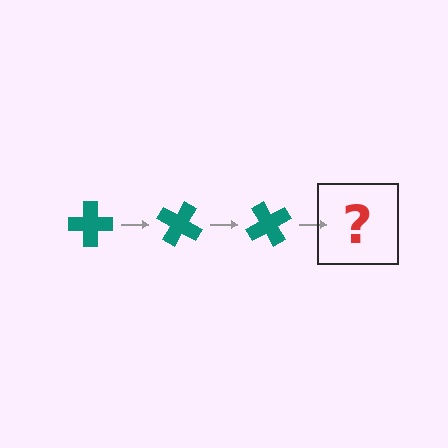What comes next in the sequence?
The next element should be a teal cross rotated 90 degrees.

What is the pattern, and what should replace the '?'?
The pattern is that the cross rotates 30 degrees each step. The '?' should be a teal cross rotated 90 degrees.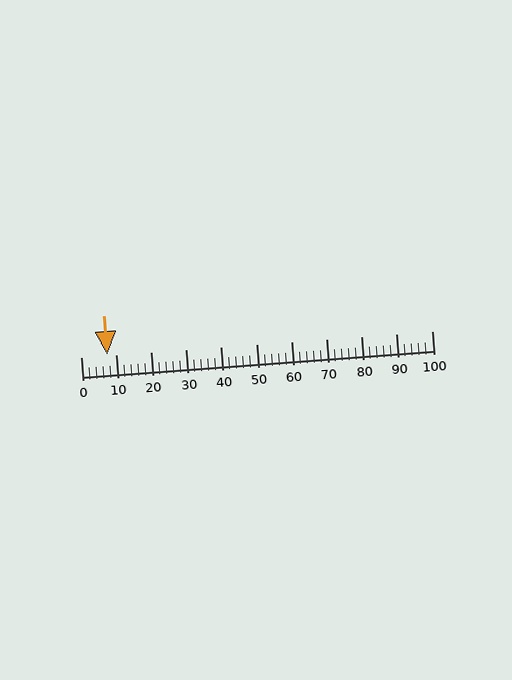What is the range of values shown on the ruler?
The ruler shows values from 0 to 100.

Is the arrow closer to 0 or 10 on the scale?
The arrow is closer to 10.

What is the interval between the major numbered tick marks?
The major tick marks are spaced 10 units apart.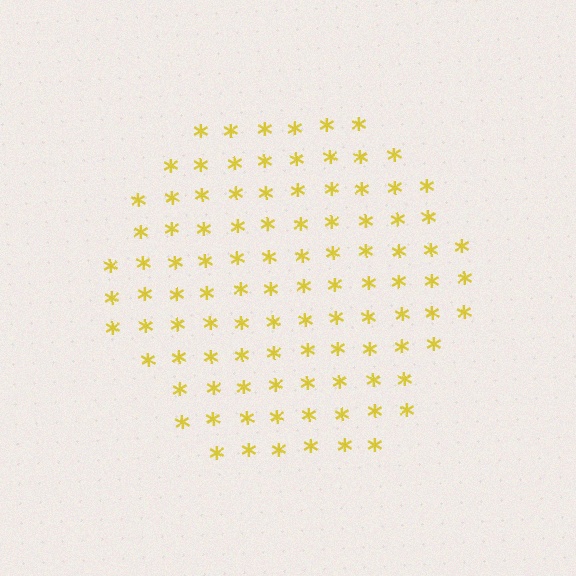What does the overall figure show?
The overall figure shows a hexagon.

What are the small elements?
The small elements are asterisks.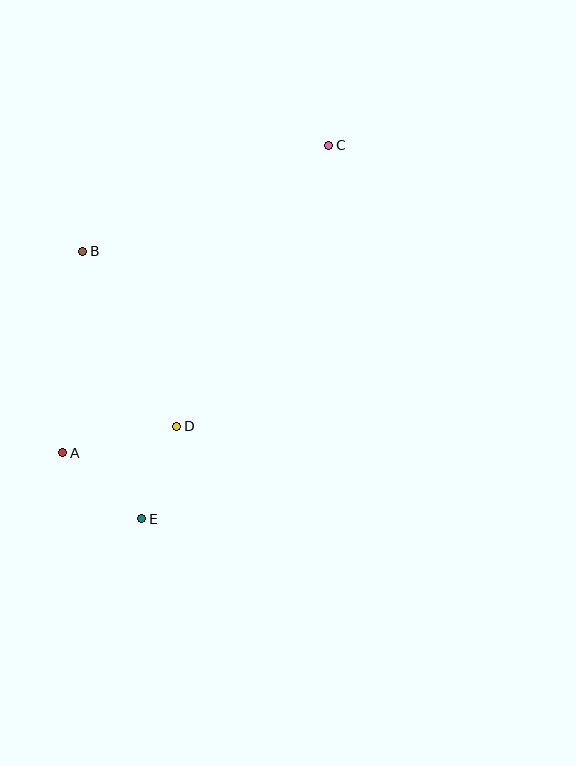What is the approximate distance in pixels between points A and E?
The distance between A and E is approximately 103 pixels.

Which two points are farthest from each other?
Points C and E are farthest from each other.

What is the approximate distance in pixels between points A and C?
The distance between A and C is approximately 406 pixels.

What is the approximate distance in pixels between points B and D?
The distance between B and D is approximately 199 pixels.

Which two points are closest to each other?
Points D and E are closest to each other.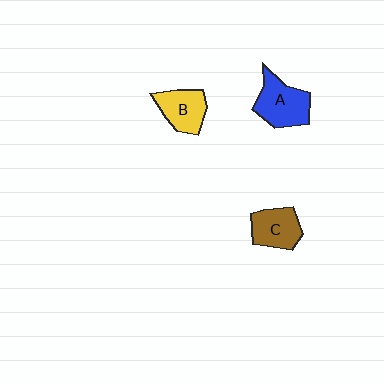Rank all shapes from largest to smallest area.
From largest to smallest: A (blue), C (brown), B (yellow).